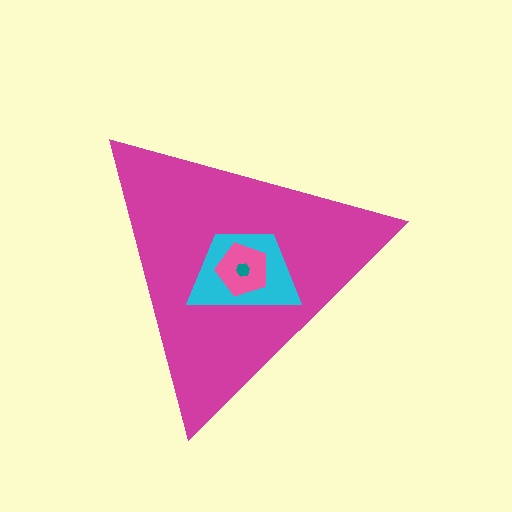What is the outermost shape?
The magenta triangle.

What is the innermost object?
The teal hexagon.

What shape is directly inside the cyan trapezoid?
The pink pentagon.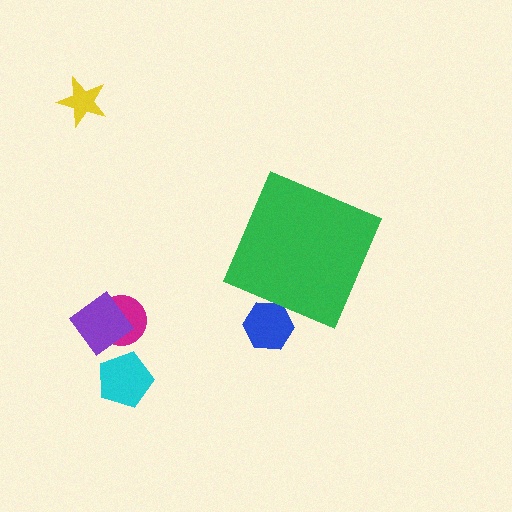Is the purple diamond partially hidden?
No, the purple diamond is fully visible.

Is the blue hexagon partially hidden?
Yes, the blue hexagon is partially hidden behind the green diamond.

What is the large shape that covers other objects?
A green diamond.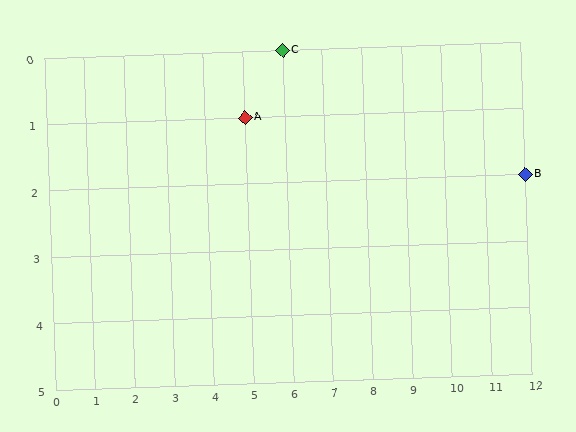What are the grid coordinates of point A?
Point A is at grid coordinates (5, 1).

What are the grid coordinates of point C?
Point C is at grid coordinates (6, 0).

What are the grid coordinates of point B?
Point B is at grid coordinates (12, 2).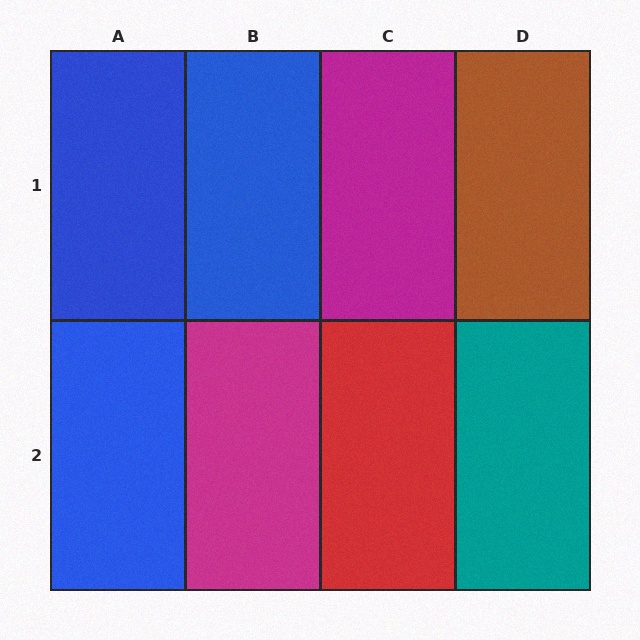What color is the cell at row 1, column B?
Blue.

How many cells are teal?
1 cell is teal.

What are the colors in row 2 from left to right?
Blue, magenta, red, teal.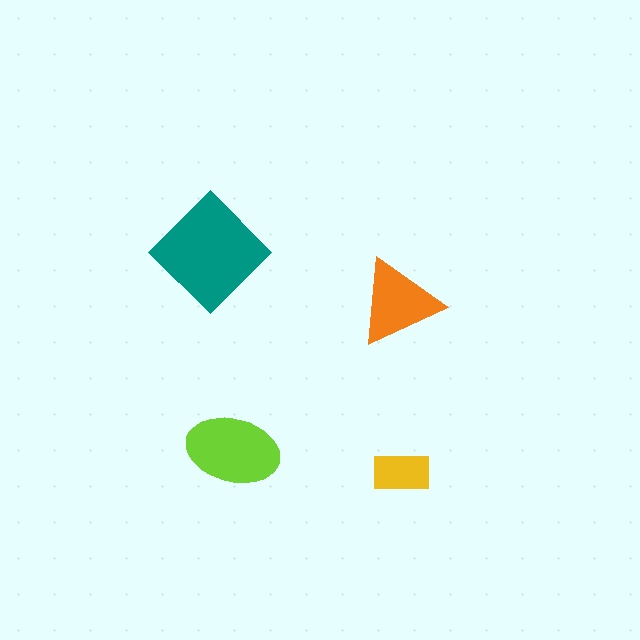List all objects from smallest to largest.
The yellow rectangle, the orange triangle, the lime ellipse, the teal diamond.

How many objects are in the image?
There are 4 objects in the image.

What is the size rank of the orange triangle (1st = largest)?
3rd.